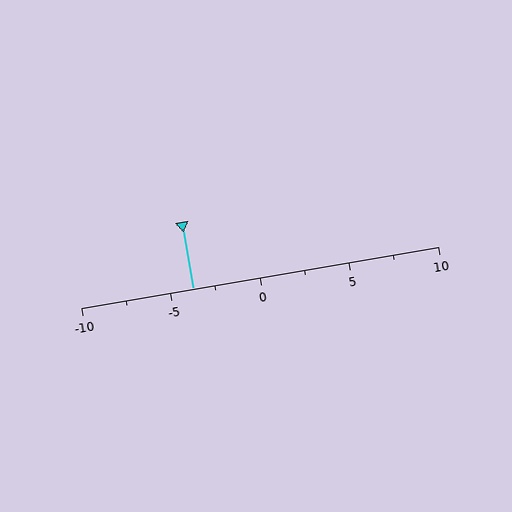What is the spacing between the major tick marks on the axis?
The major ticks are spaced 5 apart.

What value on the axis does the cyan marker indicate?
The marker indicates approximately -3.8.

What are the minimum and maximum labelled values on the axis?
The axis runs from -10 to 10.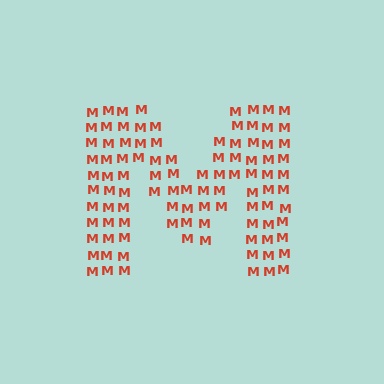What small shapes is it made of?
It is made of small letter M's.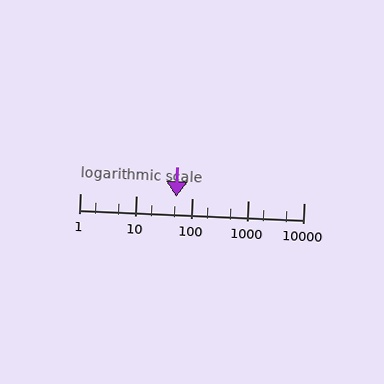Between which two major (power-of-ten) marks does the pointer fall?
The pointer is between 10 and 100.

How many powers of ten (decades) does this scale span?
The scale spans 4 decades, from 1 to 10000.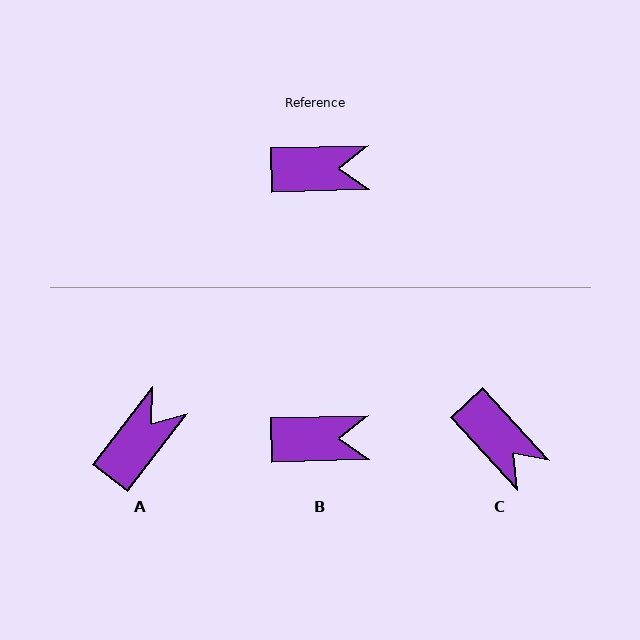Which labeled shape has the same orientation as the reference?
B.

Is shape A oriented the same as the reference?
No, it is off by about 51 degrees.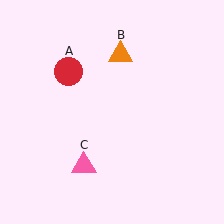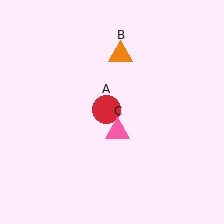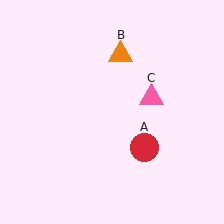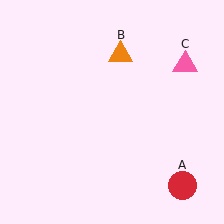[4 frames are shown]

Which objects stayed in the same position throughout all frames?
Orange triangle (object B) remained stationary.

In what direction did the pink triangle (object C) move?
The pink triangle (object C) moved up and to the right.